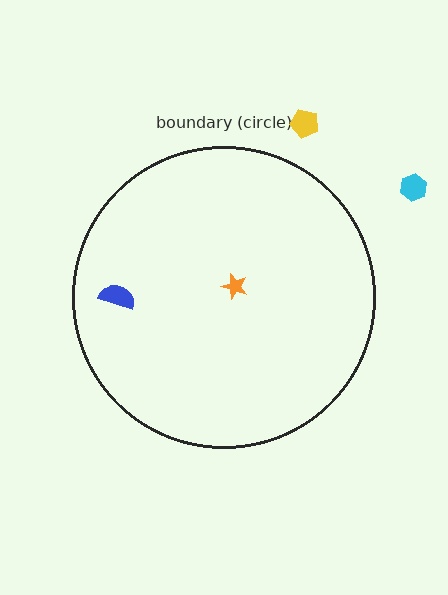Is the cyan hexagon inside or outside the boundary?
Outside.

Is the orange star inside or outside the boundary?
Inside.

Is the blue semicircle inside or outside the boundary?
Inside.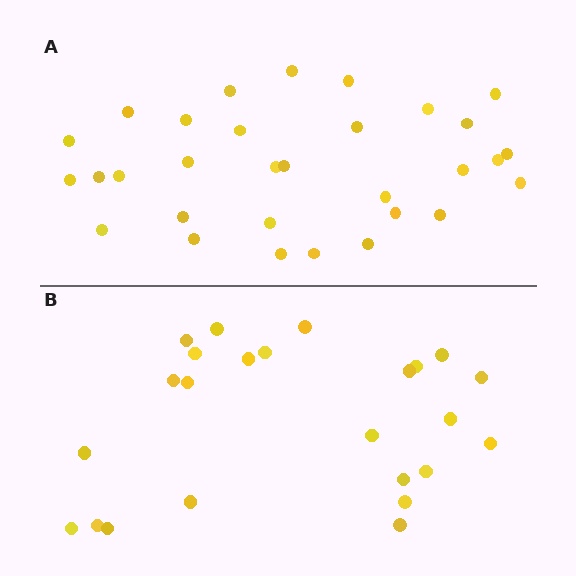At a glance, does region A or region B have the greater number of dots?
Region A (the top region) has more dots.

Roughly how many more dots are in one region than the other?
Region A has roughly 8 or so more dots than region B.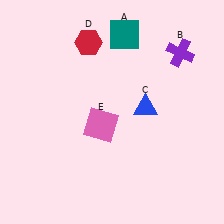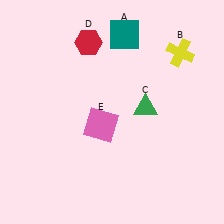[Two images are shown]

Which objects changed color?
B changed from purple to yellow. C changed from blue to green.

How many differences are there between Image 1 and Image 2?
There are 2 differences between the two images.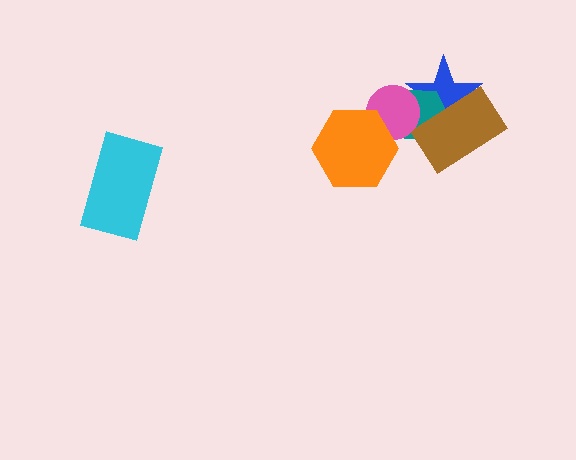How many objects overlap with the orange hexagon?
1 object overlaps with the orange hexagon.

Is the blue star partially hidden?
Yes, it is partially covered by another shape.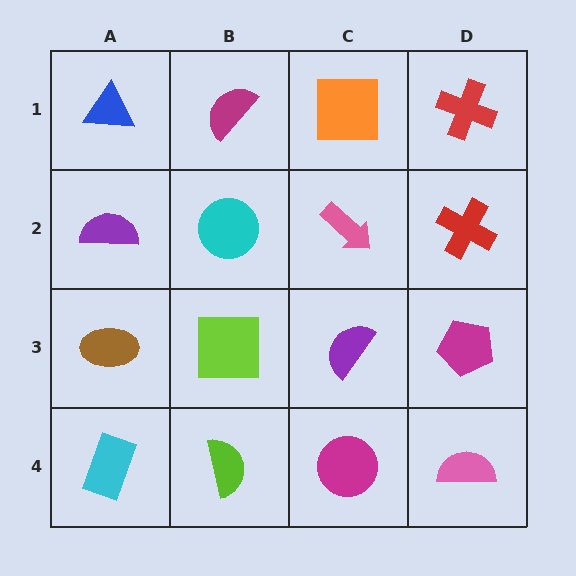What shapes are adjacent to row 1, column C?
A pink arrow (row 2, column C), a magenta semicircle (row 1, column B), a red cross (row 1, column D).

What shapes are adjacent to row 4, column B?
A lime square (row 3, column B), a cyan rectangle (row 4, column A), a magenta circle (row 4, column C).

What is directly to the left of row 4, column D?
A magenta circle.